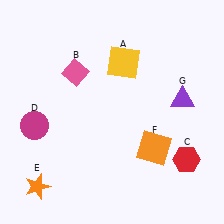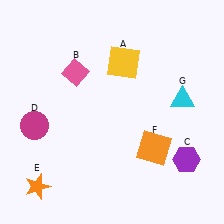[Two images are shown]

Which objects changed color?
C changed from red to purple. G changed from purple to cyan.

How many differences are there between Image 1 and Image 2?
There are 2 differences between the two images.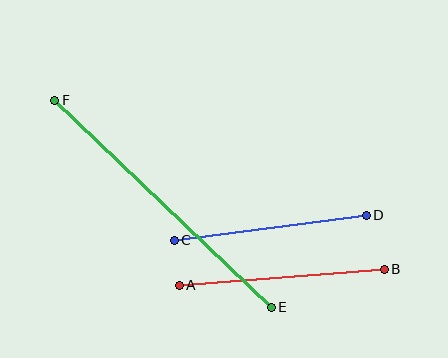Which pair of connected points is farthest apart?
Points E and F are farthest apart.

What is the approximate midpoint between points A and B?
The midpoint is at approximately (282, 277) pixels.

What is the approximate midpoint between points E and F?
The midpoint is at approximately (163, 204) pixels.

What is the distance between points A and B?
The distance is approximately 206 pixels.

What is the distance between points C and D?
The distance is approximately 194 pixels.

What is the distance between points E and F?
The distance is approximately 300 pixels.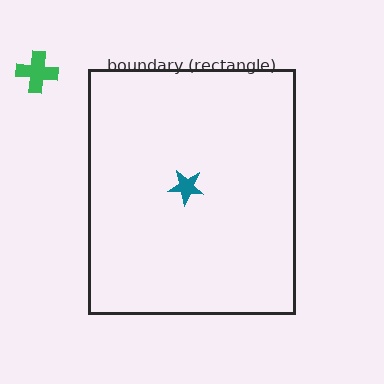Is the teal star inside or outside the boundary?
Inside.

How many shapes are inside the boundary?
1 inside, 1 outside.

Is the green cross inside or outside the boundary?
Outside.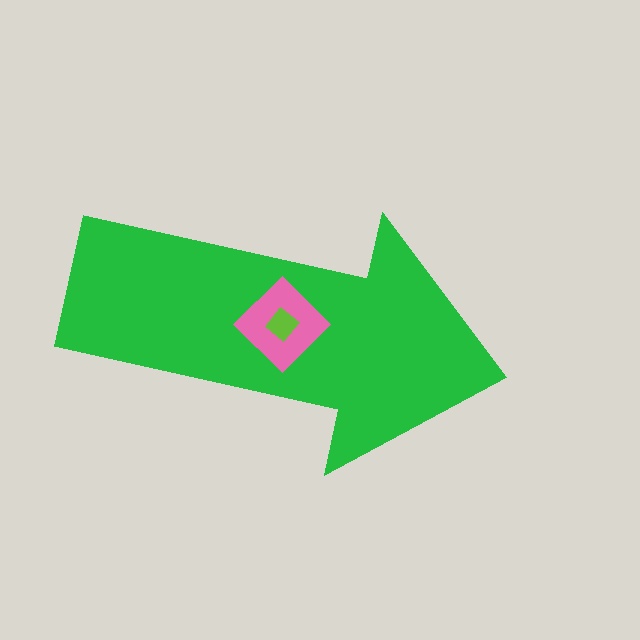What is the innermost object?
The lime diamond.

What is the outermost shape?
The green arrow.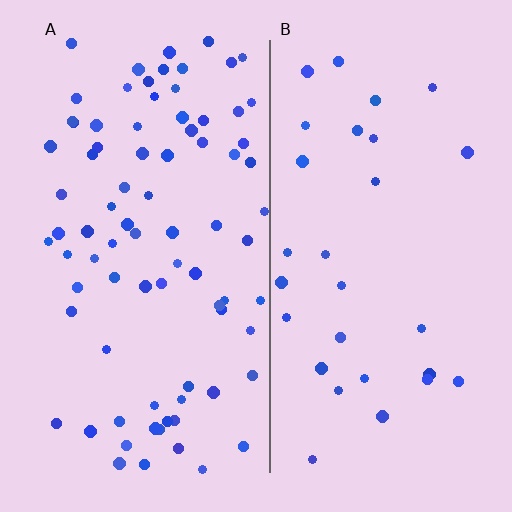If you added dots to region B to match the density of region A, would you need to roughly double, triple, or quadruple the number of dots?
Approximately triple.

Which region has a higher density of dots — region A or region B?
A (the left).